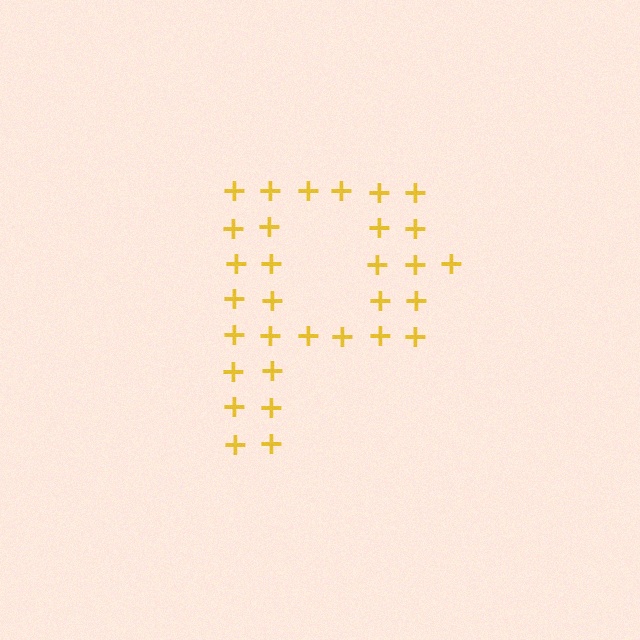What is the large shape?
The large shape is the letter P.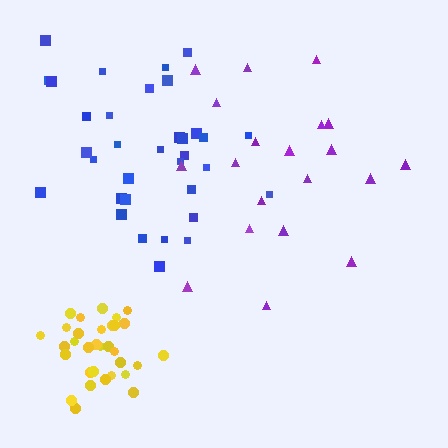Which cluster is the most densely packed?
Yellow.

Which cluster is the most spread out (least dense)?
Purple.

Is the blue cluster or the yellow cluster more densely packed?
Yellow.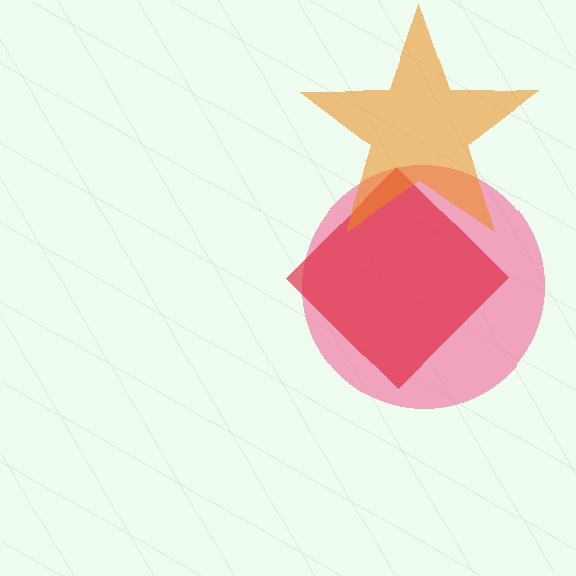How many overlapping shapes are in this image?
There are 3 overlapping shapes in the image.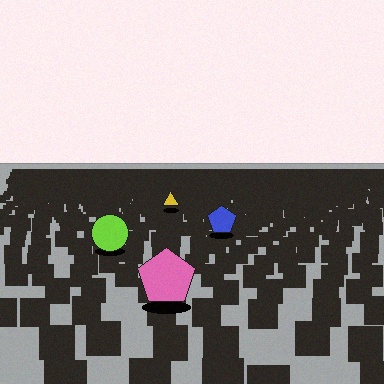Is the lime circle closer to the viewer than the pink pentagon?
No. The pink pentagon is closer — you can tell from the texture gradient: the ground texture is coarser near it.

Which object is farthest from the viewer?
The yellow triangle is farthest from the viewer. It appears smaller and the ground texture around it is denser.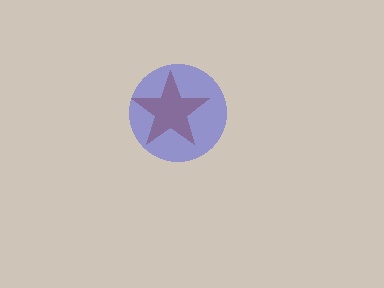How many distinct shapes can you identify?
There are 2 distinct shapes: a brown star, a blue circle.